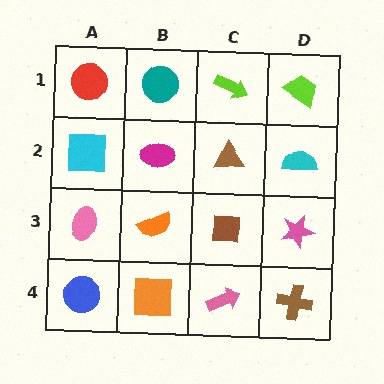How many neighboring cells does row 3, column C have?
4.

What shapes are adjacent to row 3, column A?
A cyan square (row 2, column A), a blue circle (row 4, column A), an orange semicircle (row 3, column B).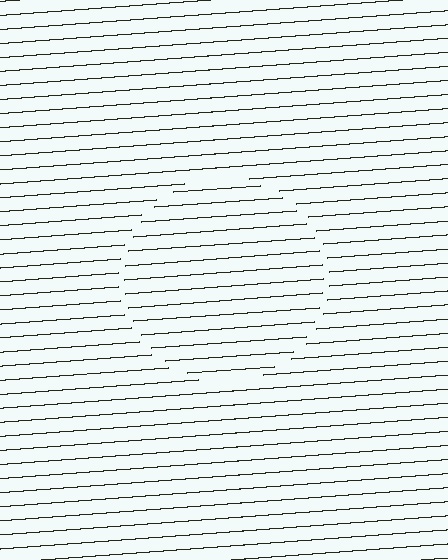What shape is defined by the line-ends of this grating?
An illusory circle. The interior of the shape contains the same grating, shifted by half a period — the contour is defined by the phase discontinuity where line-ends from the inner and outer gratings abut.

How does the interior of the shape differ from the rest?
The interior of the shape contains the same grating, shifted by half a period — the contour is defined by the phase discontinuity where line-ends from the inner and outer gratings abut.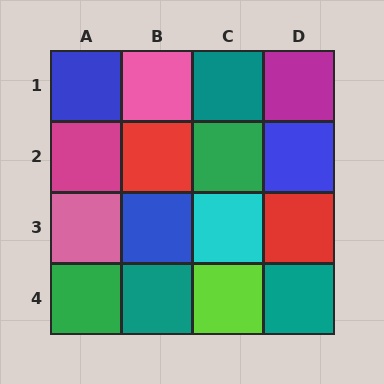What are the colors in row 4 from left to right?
Green, teal, lime, teal.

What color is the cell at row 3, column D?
Red.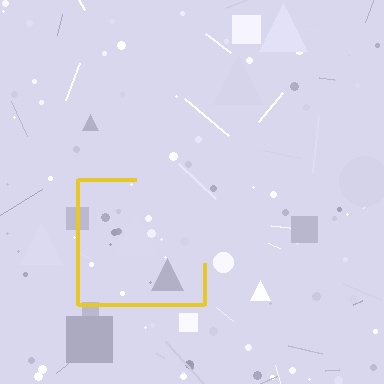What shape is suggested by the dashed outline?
The dashed outline suggests a square.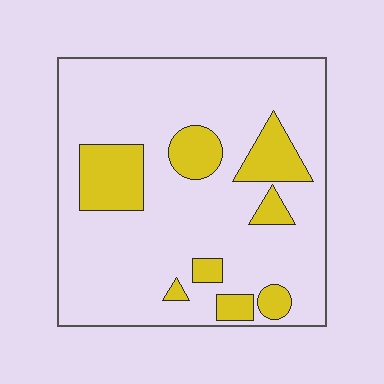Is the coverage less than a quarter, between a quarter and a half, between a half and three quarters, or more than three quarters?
Less than a quarter.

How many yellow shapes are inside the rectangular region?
8.